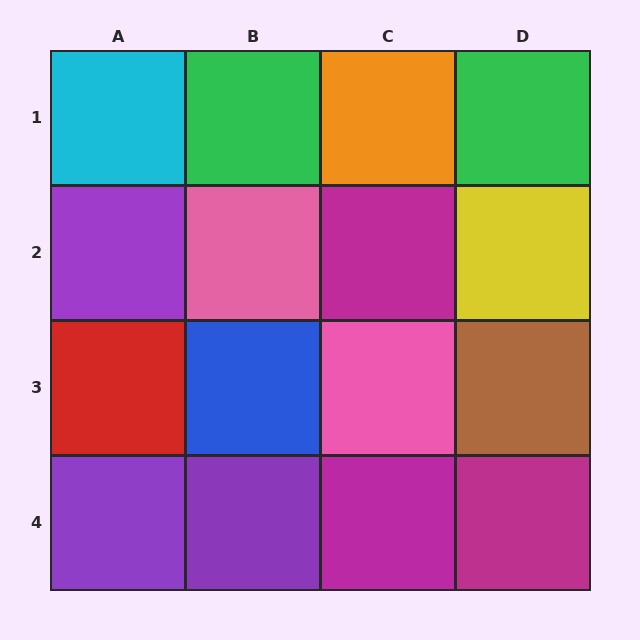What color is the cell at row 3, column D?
Brown.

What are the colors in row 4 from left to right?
Purple, purple, magenta, magenta.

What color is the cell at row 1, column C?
Orange.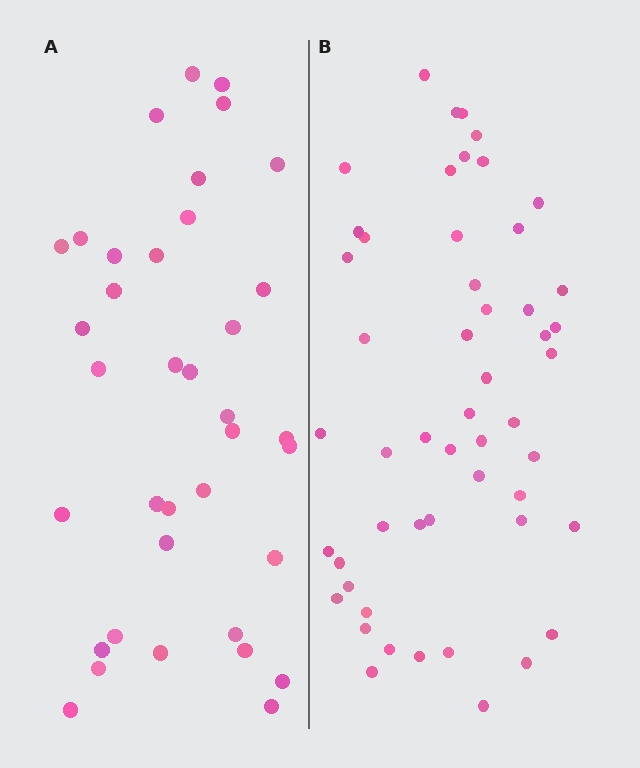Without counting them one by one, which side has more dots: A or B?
Region B (the right region) has more dots.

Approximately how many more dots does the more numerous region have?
Region B has approximately 15 more dots than region A.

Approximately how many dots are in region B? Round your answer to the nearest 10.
About 50 dots. (The exact count is 52, which rounds to 50.)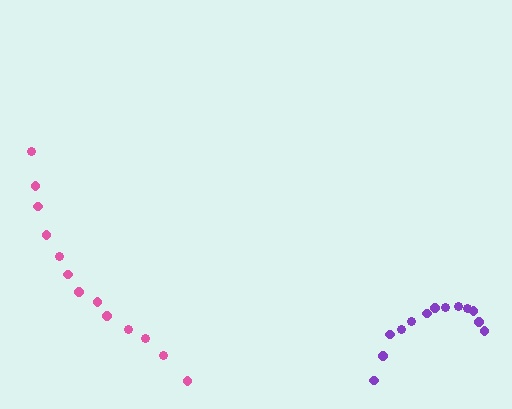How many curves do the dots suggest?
There are 2 distinct paths.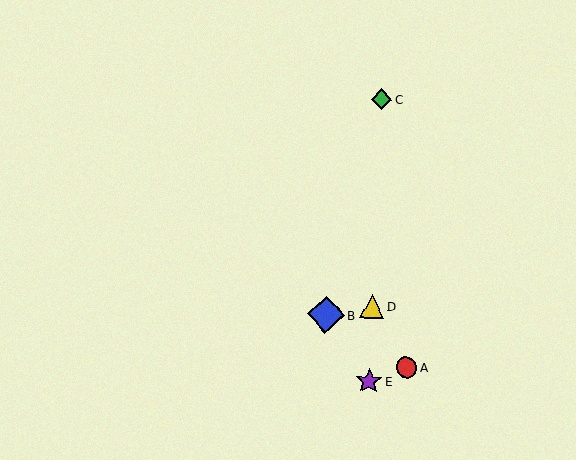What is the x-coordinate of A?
Object A is at x≈407.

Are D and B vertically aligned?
No, D is at x≈372 and B is at x≈326.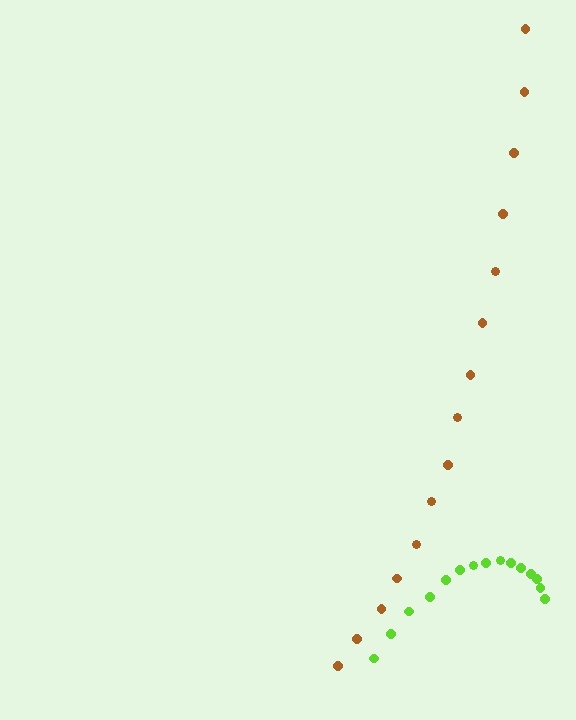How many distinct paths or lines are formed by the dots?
There are 2 distinct paths.